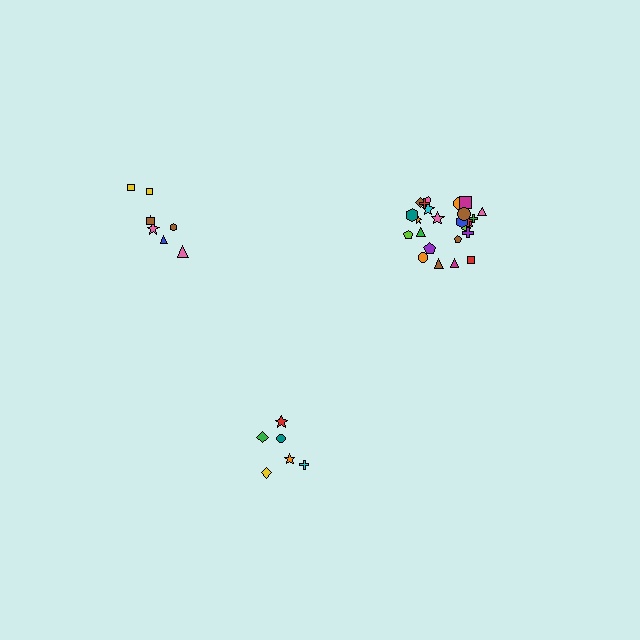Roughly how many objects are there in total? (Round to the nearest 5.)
Roughly 40 objects in total.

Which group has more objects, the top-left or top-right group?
The top-right group.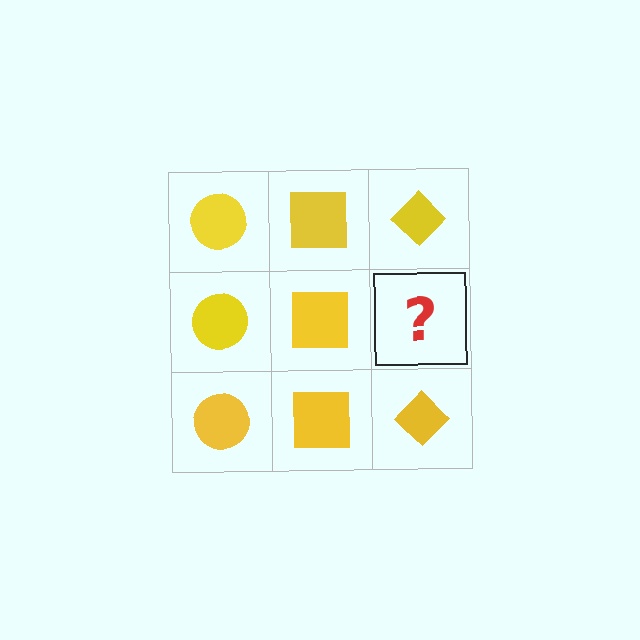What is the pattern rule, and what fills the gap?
The rule is that each column has a consistent shape. The gap should be filled with a yellow diamond.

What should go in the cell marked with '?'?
The missing cell should contain a yellow diamond.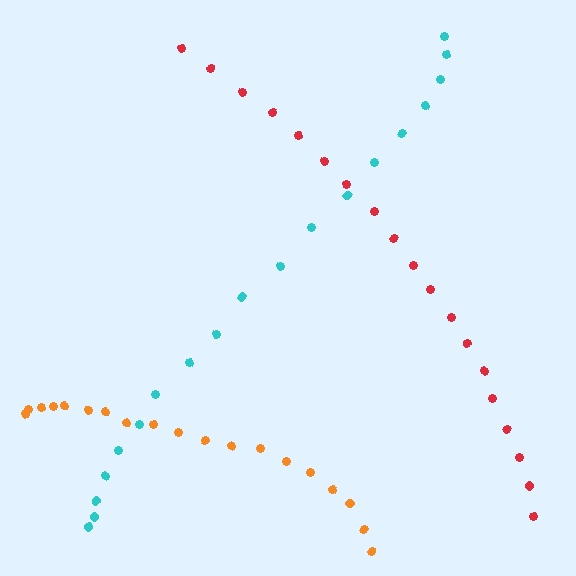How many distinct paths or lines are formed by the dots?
There are 3 distinct paths.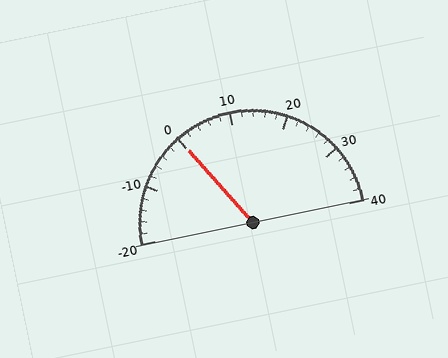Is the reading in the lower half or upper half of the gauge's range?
The reading is in the lower half of the range (-20 to 40).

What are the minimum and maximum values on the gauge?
The gauge ranges from -20 to 40.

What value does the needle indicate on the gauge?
The needle indicates approximately 0.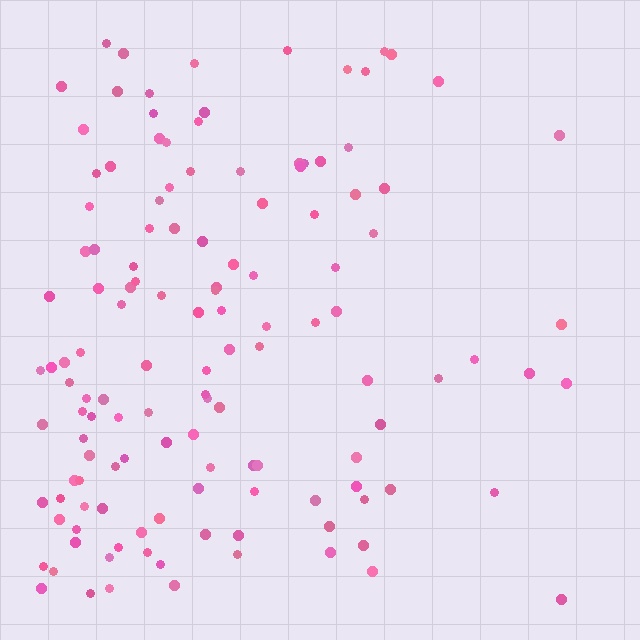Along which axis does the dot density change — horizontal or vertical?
Horizontal.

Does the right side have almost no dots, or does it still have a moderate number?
Still a moderate number, just noticeably fewer than the left.